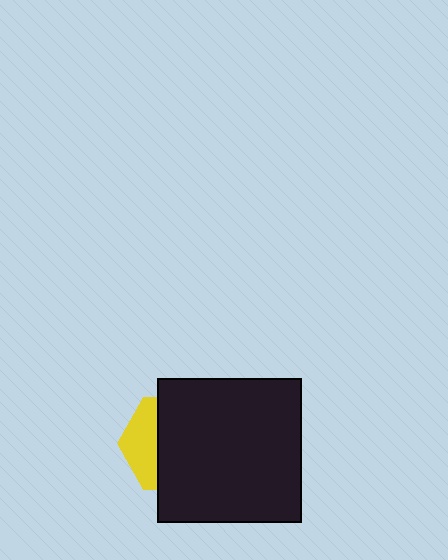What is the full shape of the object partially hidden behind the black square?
The partially hidden object is a yellow hexagon.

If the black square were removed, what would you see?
You would see the complete yellow hexagon.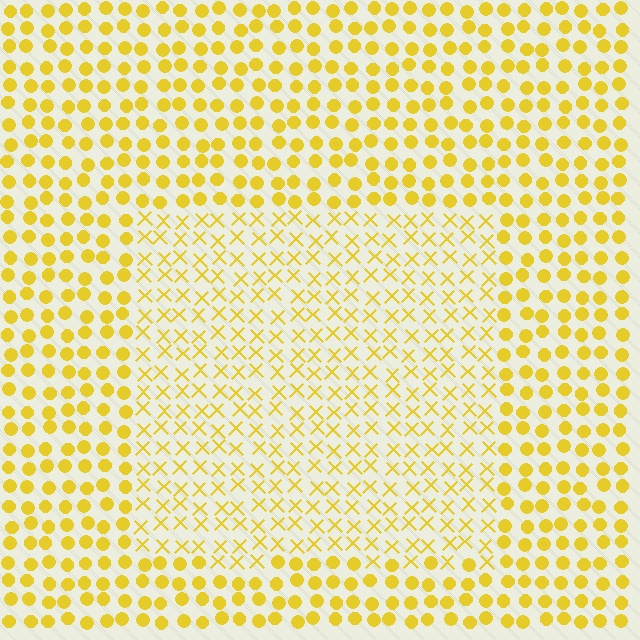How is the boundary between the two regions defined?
The boundary is defined by a change in element shape: X marks inside vs. circles outside. All elements share the same color and spacing.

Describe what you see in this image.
The image is filled with small yellow elements arranged in a uniform grid. A rectangle-shaped region contains X marks, while the surrounding area contains circles. The boundary is defined purely by the change in element shape.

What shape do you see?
I see a rectangle.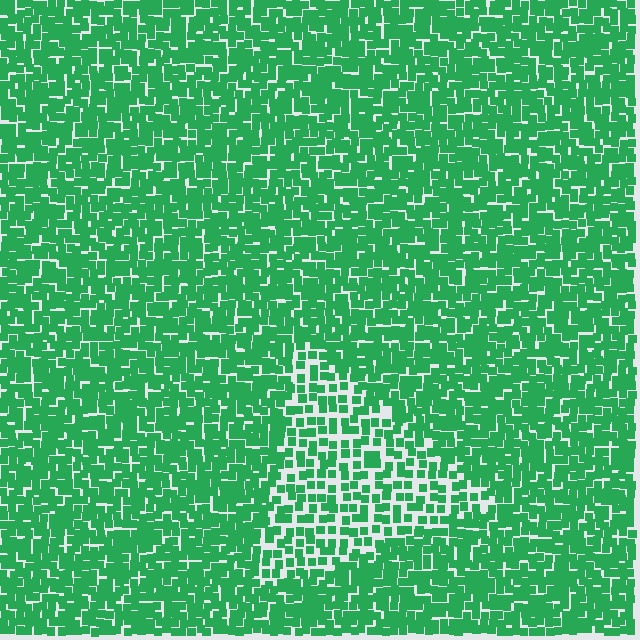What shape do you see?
I see a triangle.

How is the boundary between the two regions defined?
The boundary is defined by a change in element density (approximately 1.8x ratio). All elements are the same color, size, and shape.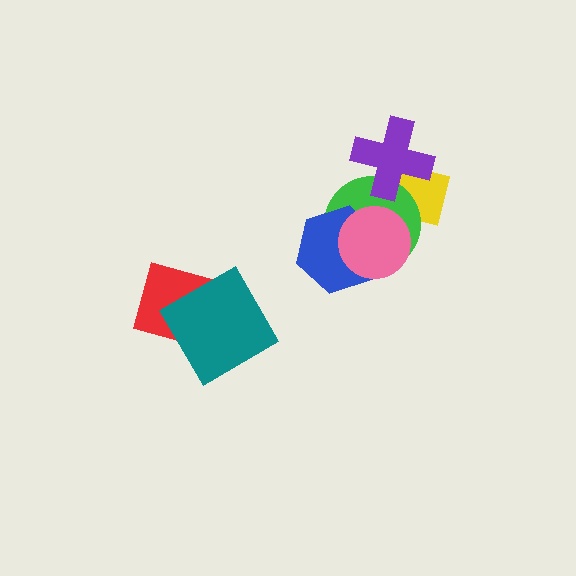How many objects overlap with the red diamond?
1 object overlaps with the red diamond.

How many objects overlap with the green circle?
4 objects overlap with the green circle.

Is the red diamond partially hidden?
Yes, it is partially covered by another shape.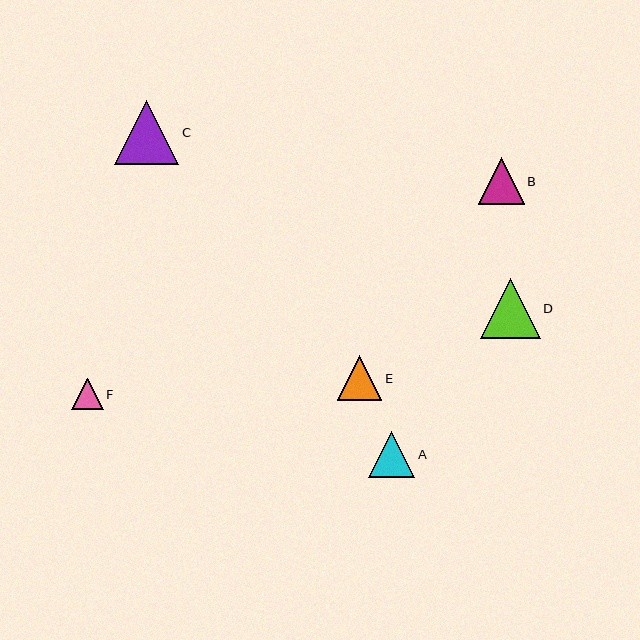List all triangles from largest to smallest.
From largest to smallest: C, D, B, A, E, F.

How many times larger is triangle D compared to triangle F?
Triangle D is approximately 1.9 times the size of triangle F.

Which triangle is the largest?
Triangle C is the largest with a size of approximately 64 pixels.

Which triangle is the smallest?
Triangle F is the smallest with a size of approximately 32 pixels.